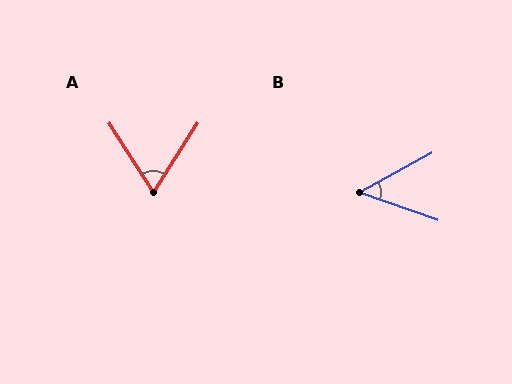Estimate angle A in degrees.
Approximately 65 degrees.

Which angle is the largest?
A, at approximately 65 degrees.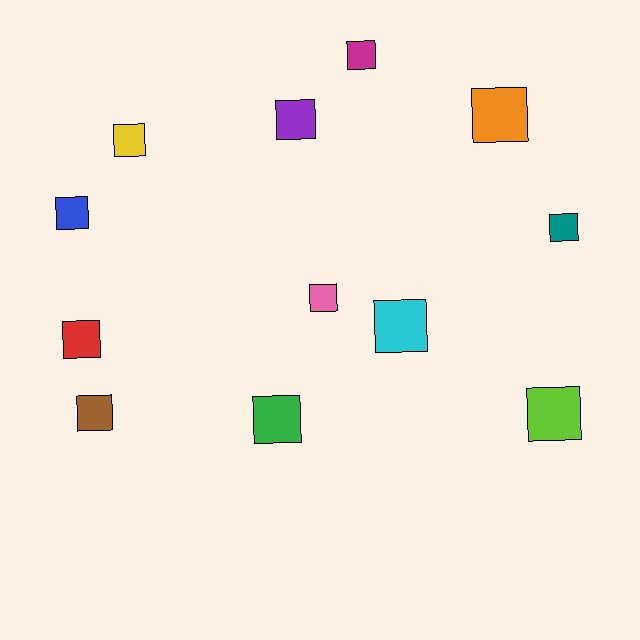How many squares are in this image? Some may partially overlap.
There are 12 squares.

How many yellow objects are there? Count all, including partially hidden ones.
There is 1 yellow object.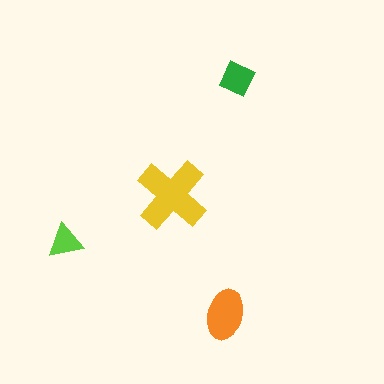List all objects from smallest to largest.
The lime triangle, the green square, the orange ellipse, the yellow cross.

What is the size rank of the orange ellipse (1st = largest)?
2nd.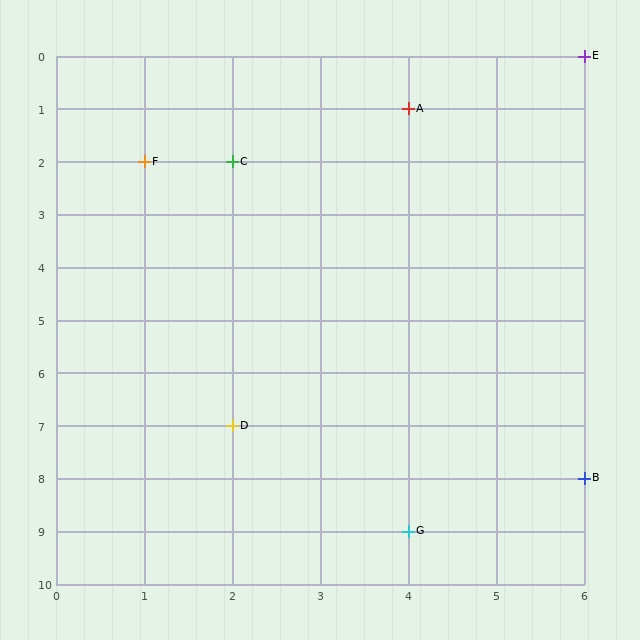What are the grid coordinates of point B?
Point B is at grid coordinates (6, 8).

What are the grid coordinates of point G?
Point G is at grid coordinates (4, 9).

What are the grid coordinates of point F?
Point F is at grid coordinates (1, 2).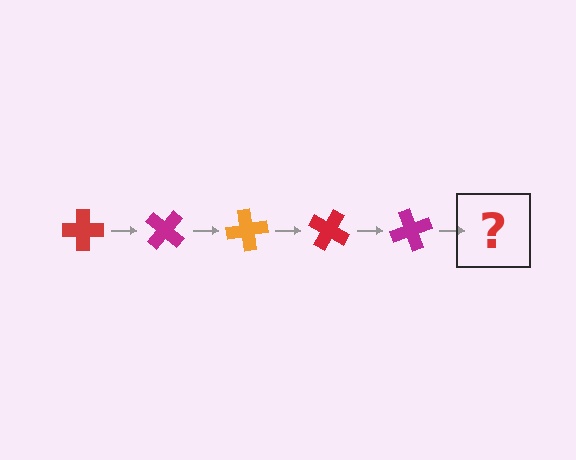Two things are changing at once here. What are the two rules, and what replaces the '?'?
The two rules are that it rotates 40 degrees each step and the color cycles through red, magenta, and orange. The '?' should be an orange cross, rotated 200 degrees from the start.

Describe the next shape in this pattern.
It should be an orange cross, rotated 200 degrees from the start.